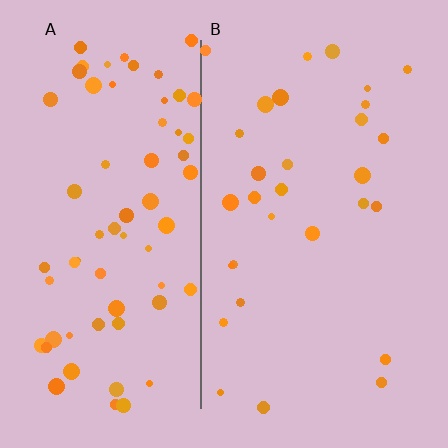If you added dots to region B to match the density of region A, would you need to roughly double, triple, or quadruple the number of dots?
Approximately double.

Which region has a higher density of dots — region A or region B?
A (the left).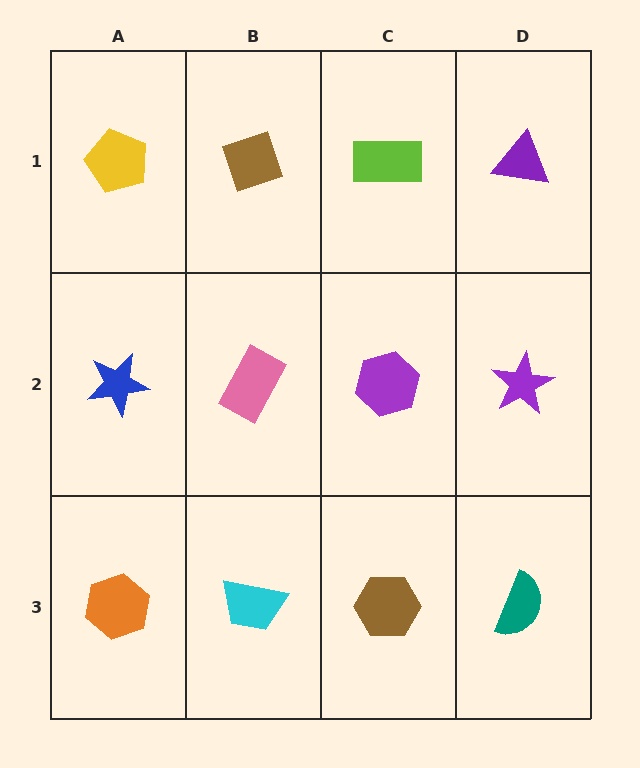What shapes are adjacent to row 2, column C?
A lime rectangle (row 1, column C), a brown hexagon (row 3, column C), a pink rectangle (row 2, column B), a purple star (row 2, column D).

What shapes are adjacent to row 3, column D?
A purple star (row 2, column D), a brown hexagon (row 3, column C).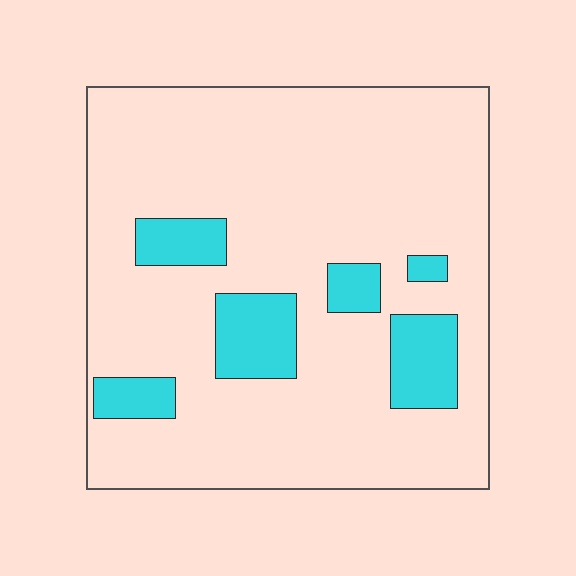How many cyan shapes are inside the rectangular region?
6.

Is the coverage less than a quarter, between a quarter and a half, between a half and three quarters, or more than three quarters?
Less than a quarter.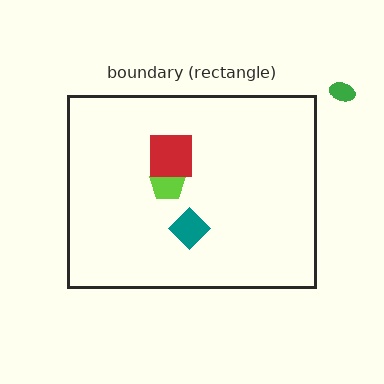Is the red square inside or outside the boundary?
Inside.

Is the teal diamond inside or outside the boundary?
Inside.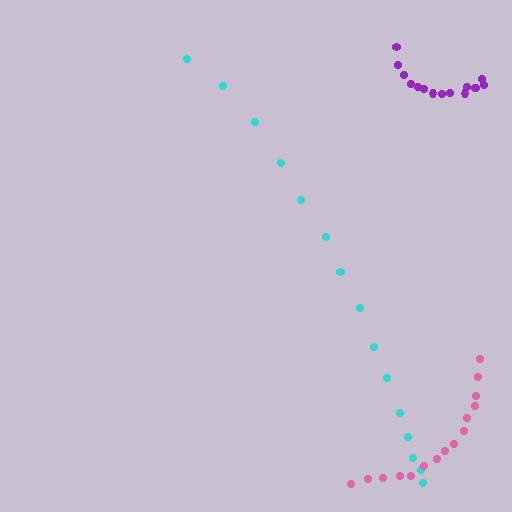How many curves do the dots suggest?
There are 3 distinct paths.